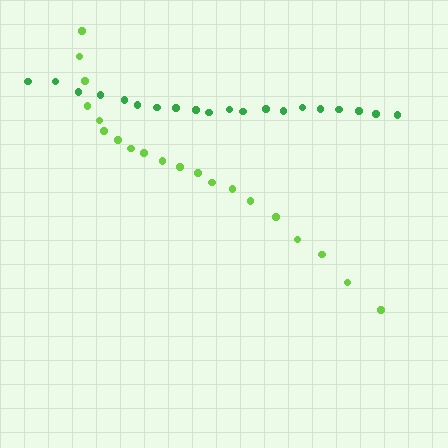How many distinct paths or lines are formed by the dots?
There are 2 distinct paths.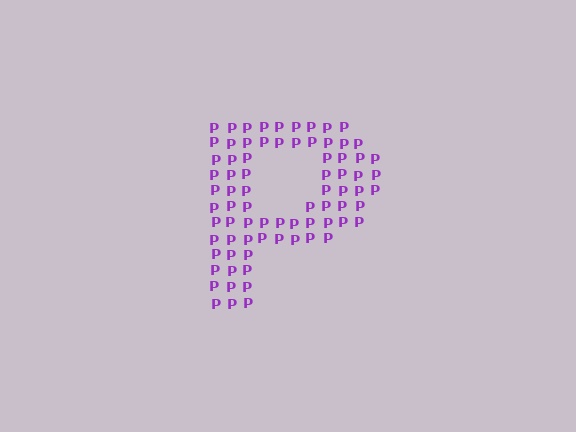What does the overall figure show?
The overall figure shows the letter P.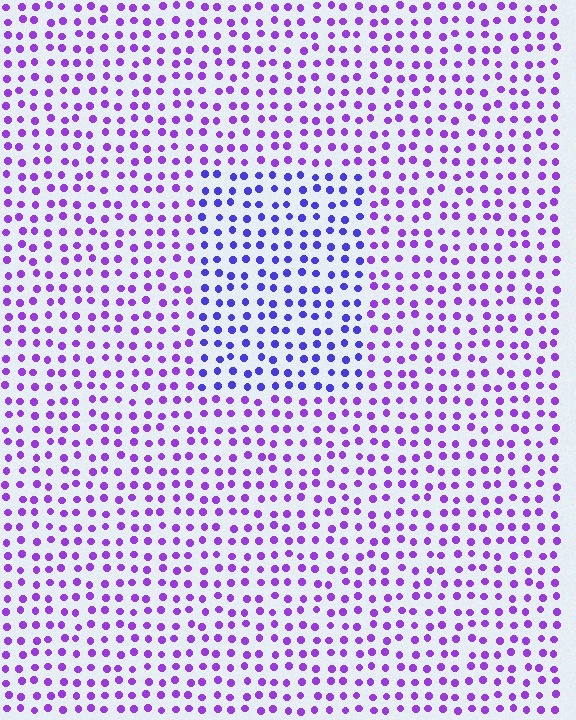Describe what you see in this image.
The image is filled with small purple elements in a uniform arrangement. A rectangle-shaped region is visible where the elements are tinted to a slightly different hue, forming a subtle color boundary.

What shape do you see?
I see a rectangle.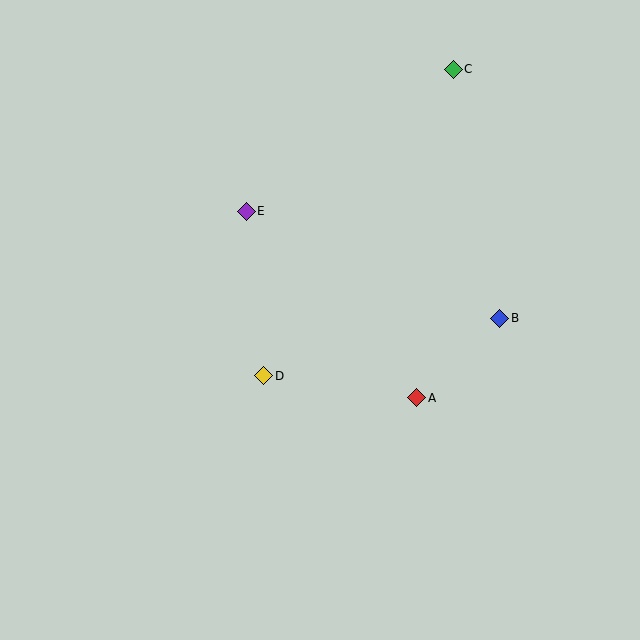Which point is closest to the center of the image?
Point D at (264, 376) is closest to the center.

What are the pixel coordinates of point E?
Point E is at (246, 211).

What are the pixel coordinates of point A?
Point A is at (417, 398).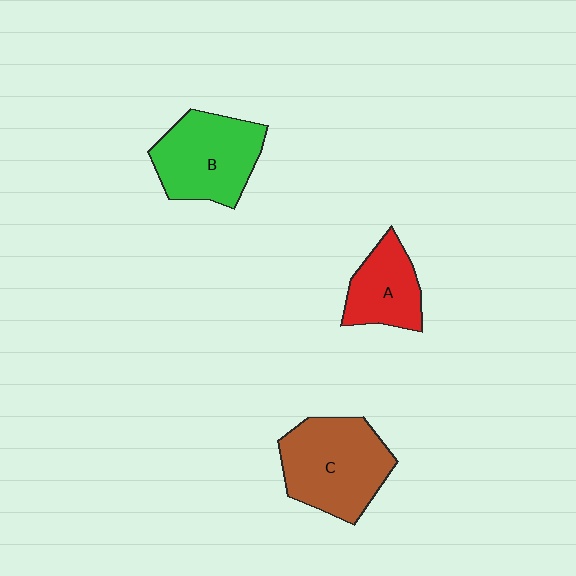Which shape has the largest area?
Shape C (brown).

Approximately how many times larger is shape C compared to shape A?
Approximately 1.7 times.